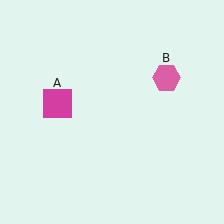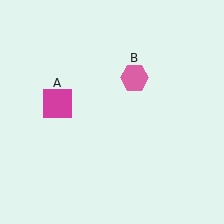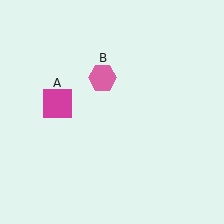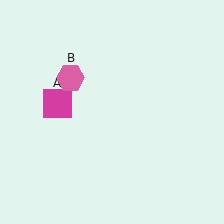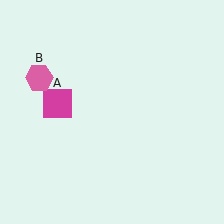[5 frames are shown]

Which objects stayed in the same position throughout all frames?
Magenta square (object A) remained stationary.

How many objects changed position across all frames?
1 object changed position: pink hexagon (object B).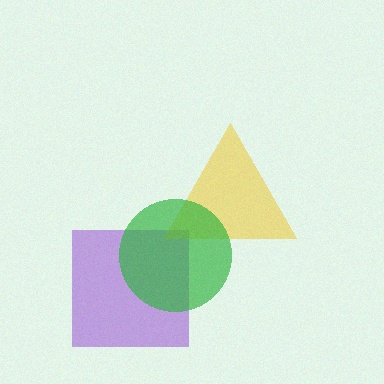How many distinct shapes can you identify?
There are 3 distinct shapes: a purple square, a yellow triangle, a green circle.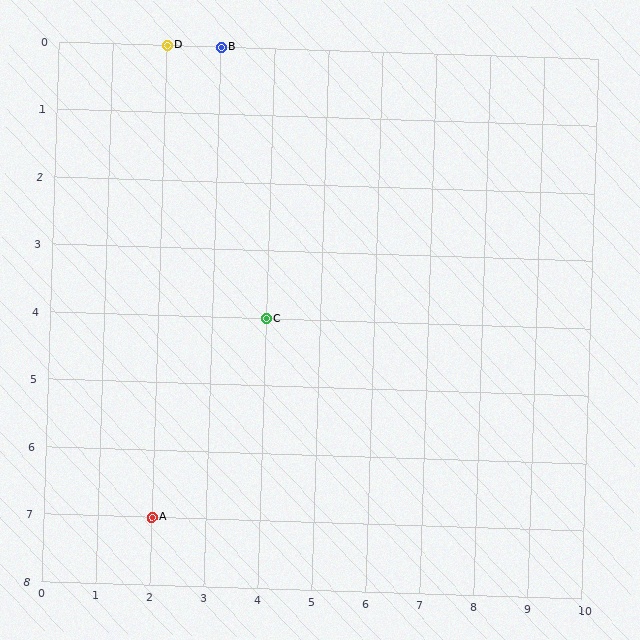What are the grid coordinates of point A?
Point A is at grid coordinates (2, 7).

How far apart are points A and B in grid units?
Points A and B are 1 column and 7 rows apart (about 7.1 grid units diagonally).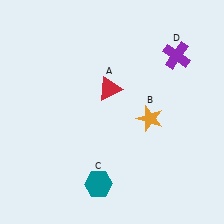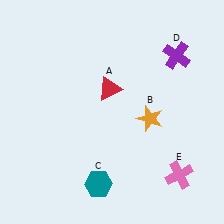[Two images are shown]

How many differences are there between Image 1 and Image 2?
There is 1 difference between the two images.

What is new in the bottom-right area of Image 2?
A pink cross (E) was added in the bottom-right area of Image 2.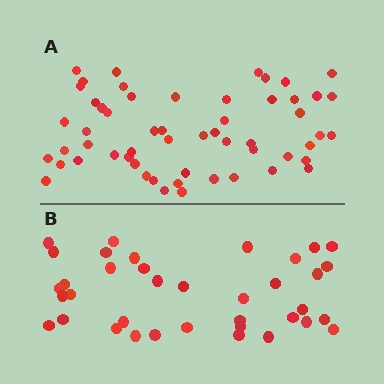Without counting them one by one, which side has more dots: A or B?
Region A (the top region) has more dots.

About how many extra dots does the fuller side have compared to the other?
Region A has approximately 20 more dots than region B.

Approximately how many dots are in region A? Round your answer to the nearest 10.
About 60 dots. (The exact count is 56, which rounds to 60.)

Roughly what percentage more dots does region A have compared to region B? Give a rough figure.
About 50% more.